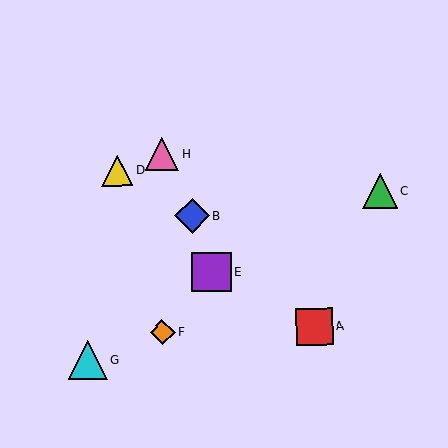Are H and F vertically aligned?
Yes, both are at x≈162.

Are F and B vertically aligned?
No, F is at x≈162 and B is at x≈192.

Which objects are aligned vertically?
Objects F, H are aligned vertically.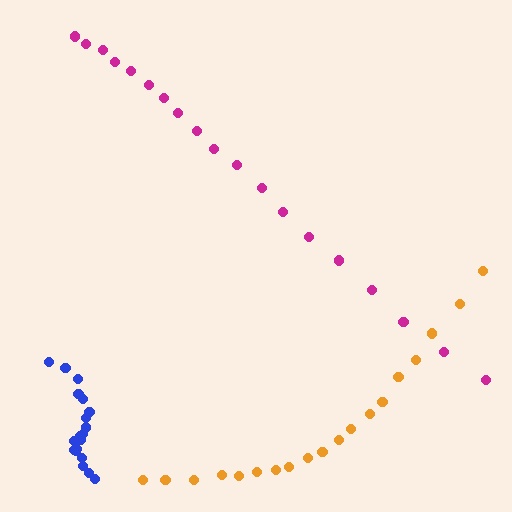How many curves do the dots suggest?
There are 3 distinct paths.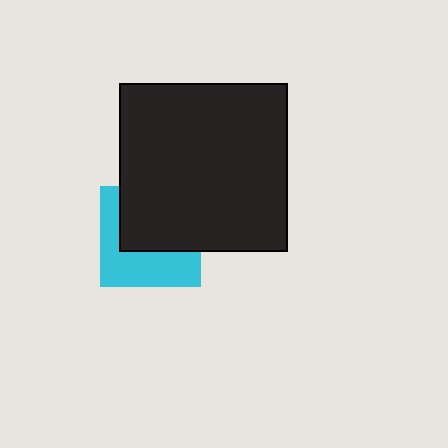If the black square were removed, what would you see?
You would see the complete cyan square.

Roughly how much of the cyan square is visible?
About half of it is visible (roughly 48%).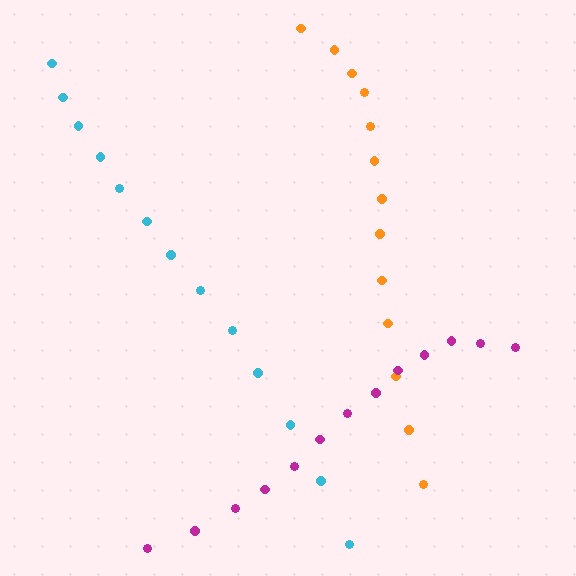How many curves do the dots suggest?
There are 3 distinct paths.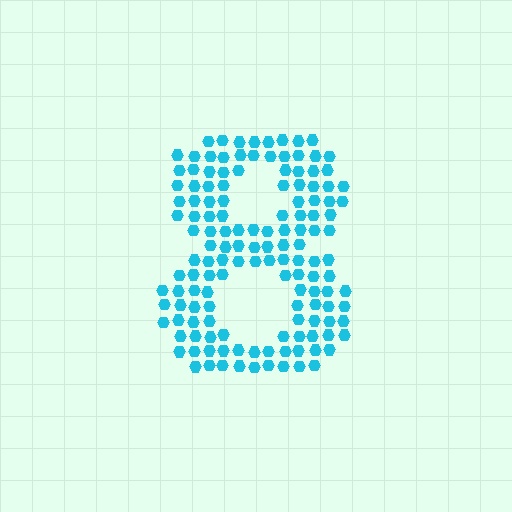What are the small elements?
The small elements are hexagons.